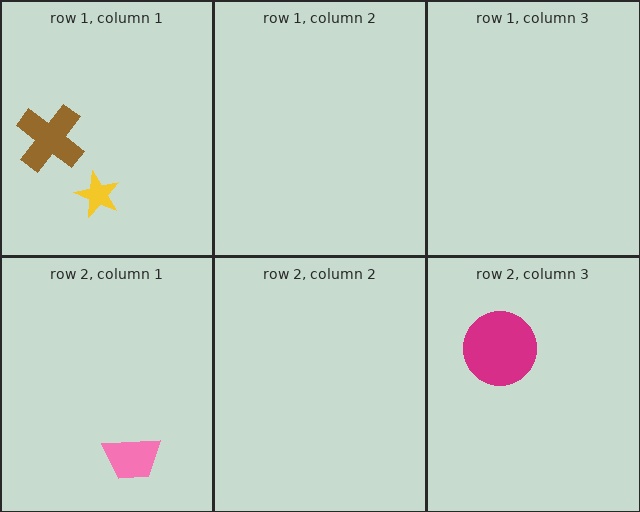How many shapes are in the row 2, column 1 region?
1.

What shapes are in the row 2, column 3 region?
The magenta circle.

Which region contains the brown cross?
The row 1, column 1 region.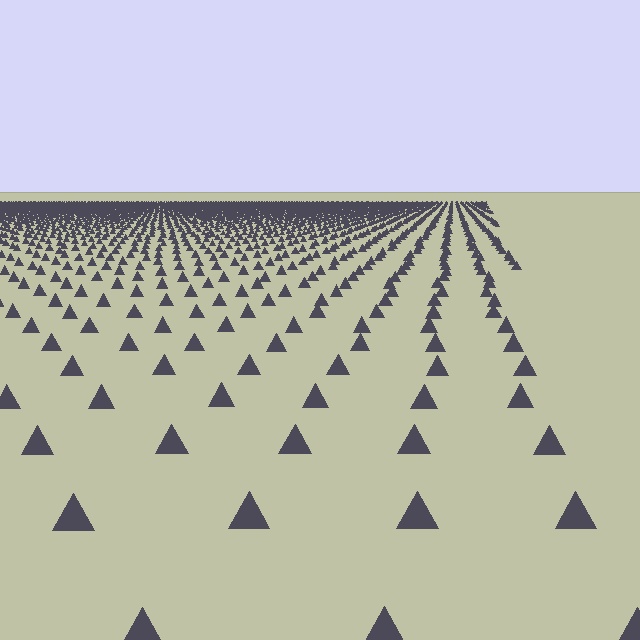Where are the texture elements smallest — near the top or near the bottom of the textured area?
Near the top.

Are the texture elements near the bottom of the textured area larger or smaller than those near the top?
Larger. Near the bottom, elements are closer to the viewer and appear at a bigger on-screen size.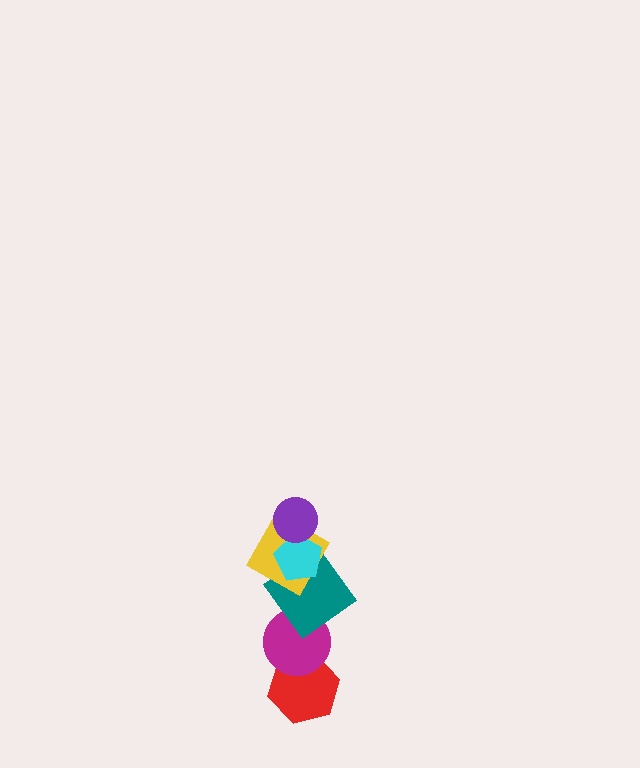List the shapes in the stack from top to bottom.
From top to bottom: the purple circle, the cyan pentagon, the yellow square, the teal diamond, the magenta circle, the red hexagon.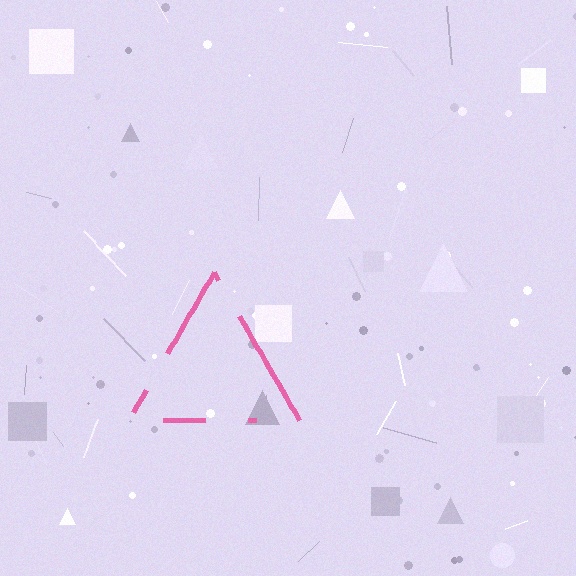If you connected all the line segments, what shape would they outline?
They would outline a triangle.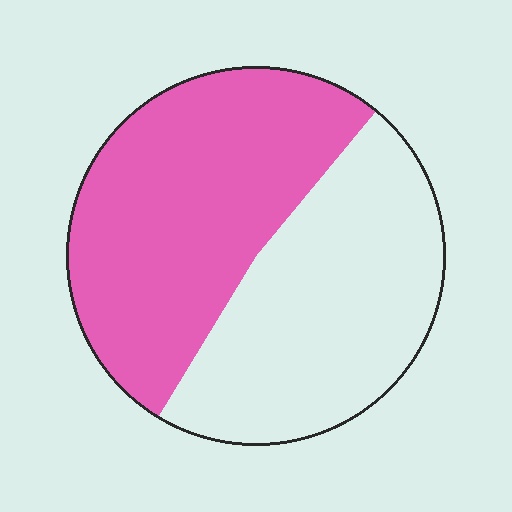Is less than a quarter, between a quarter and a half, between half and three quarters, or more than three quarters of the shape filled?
Between half and three quarters.